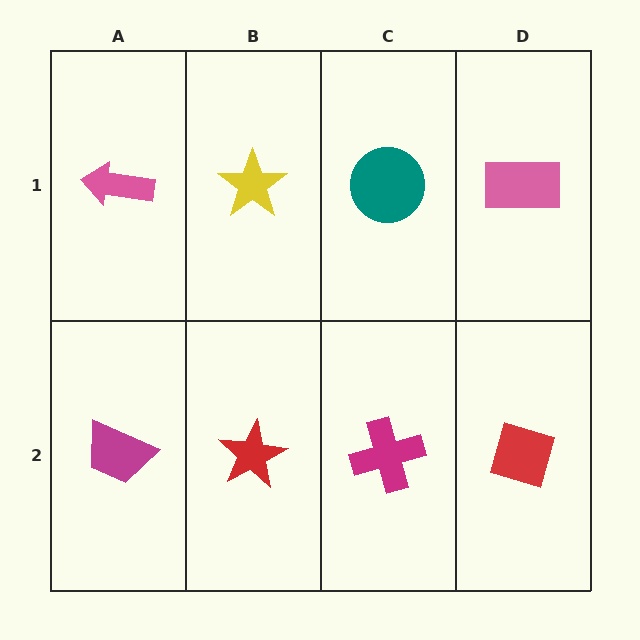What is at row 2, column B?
A red star.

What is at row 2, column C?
A magenta cross.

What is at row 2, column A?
A magenta trapezoid.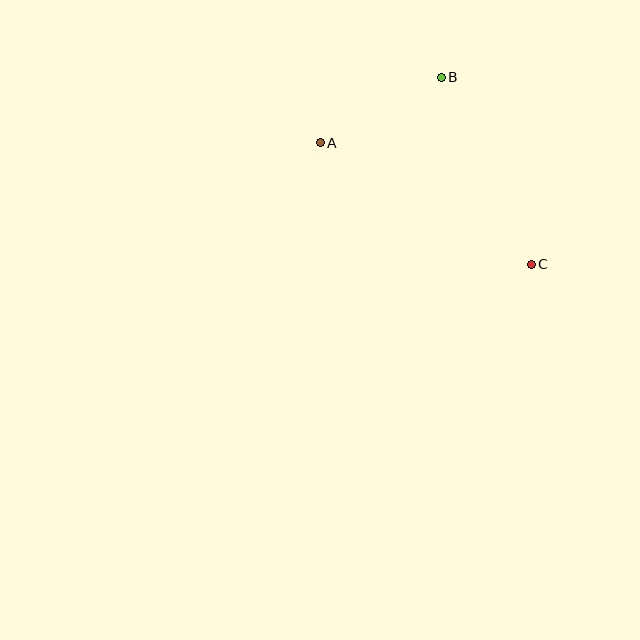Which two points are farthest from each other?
Points A and C are farthest from each other.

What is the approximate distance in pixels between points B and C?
The distance between B and C is approximately 208 pixels.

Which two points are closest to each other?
Points A and B are closest to each other.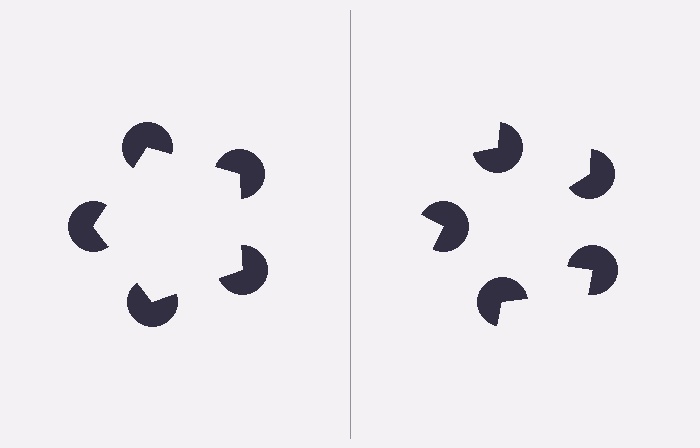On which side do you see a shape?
An illusory pentagon appears on the left side. On the right side the wedge cuts are rotated, so no coherent shape forms.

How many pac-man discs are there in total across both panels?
10 — 5 on each side.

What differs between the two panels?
The pac-man discs are positioned identically on both sides; only the wedge orientations differ. On the left they align to a pentagon; on the right they are misaligned.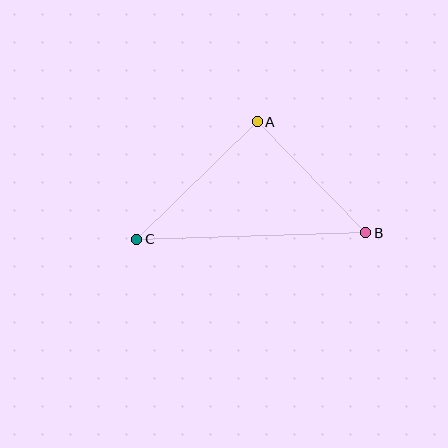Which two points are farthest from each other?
Points B and C are farthest from each other.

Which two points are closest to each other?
Points A and B are closest to each other.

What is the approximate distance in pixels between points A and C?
The distance between A and C is approximately 168 pixels.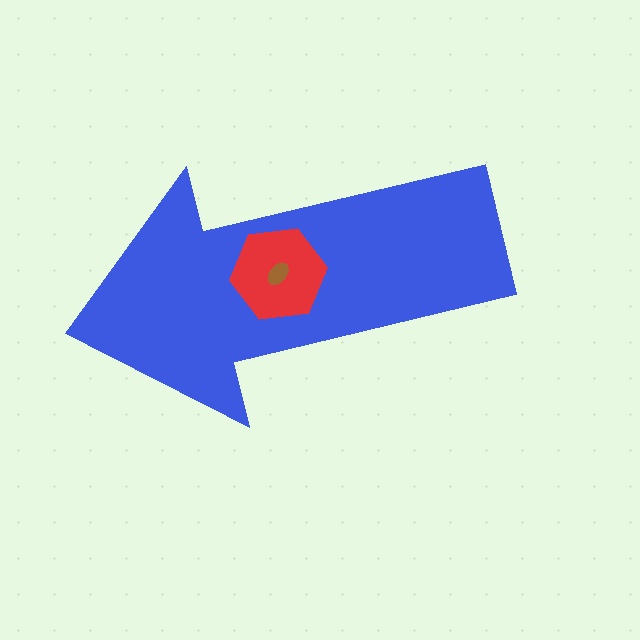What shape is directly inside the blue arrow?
The red hexagon.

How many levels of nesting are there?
3.